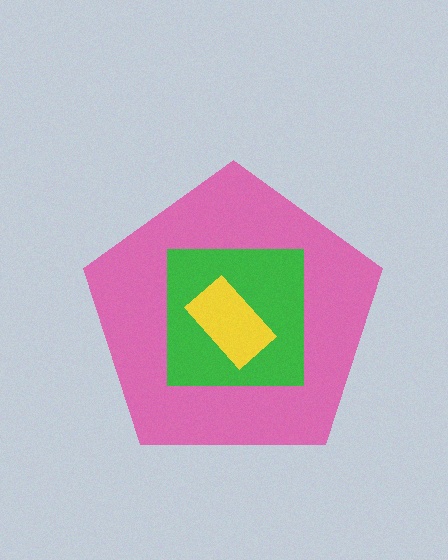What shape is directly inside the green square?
The yellow rectangle.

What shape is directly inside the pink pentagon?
The green square.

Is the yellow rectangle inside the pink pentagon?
Yes.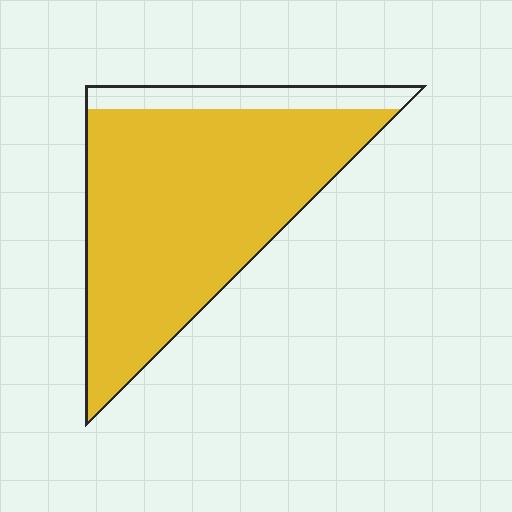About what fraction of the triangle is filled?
About seven eighths (7/8).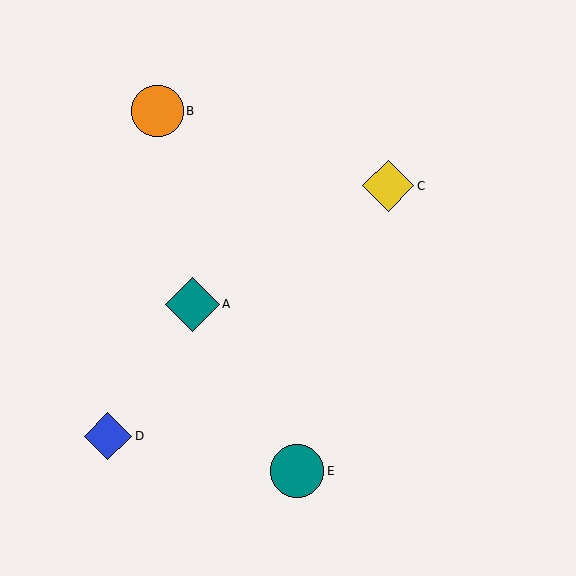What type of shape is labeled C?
Shape C is a yellow diamond.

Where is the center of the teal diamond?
The center of the teal diamond is at (192, 304).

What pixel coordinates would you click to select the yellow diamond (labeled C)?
Click at (388, 186) to select the yellow diamond C.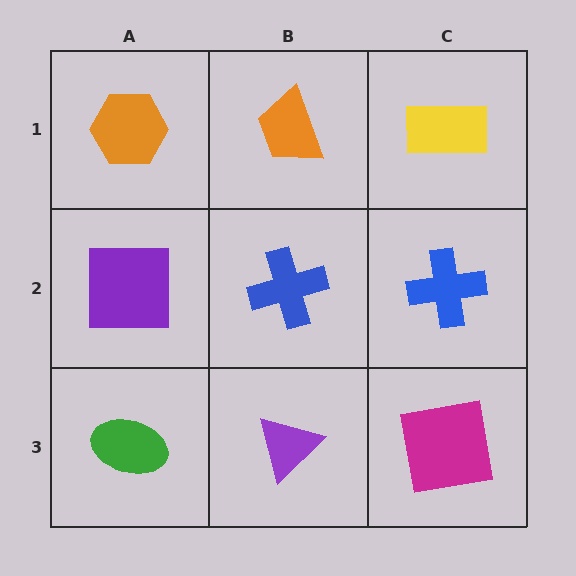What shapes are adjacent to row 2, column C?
A yellow rectangle (row 1, column C), a magenta square (row 3, column C), a blue cross (row 2, column B).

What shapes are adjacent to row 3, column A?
A purple square (row 2, column A), a purple triangle (row 3, column B).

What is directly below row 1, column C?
A blue cross.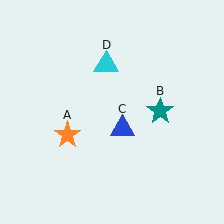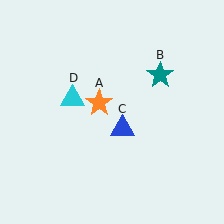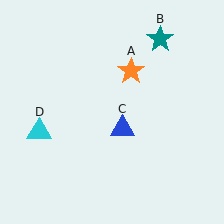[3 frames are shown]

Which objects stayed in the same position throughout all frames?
Blue triangle (object C) remained stationary.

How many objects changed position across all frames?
3 objects changed position: orange star (object A), teal star (object B), cyan triangle (object D).